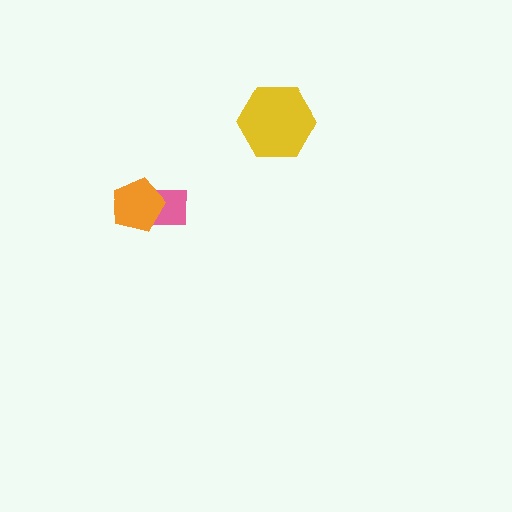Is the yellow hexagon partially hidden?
No, no other shape covers it.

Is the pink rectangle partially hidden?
Yes, it is partially covered by another shape.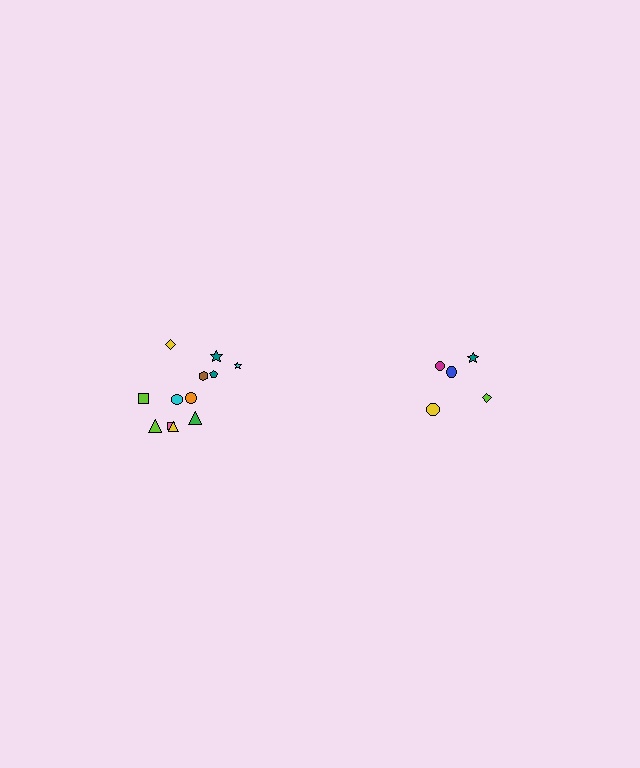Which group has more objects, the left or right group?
The left group.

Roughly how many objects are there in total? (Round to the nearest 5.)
Roughly 15 objects in total.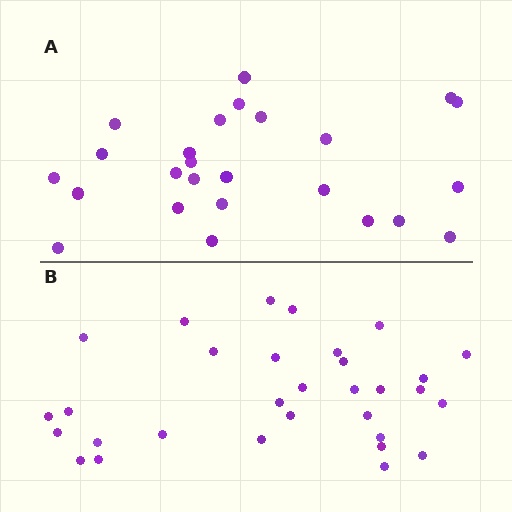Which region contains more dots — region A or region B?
Region B (the bottom region) has more dots.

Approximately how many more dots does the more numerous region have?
Region B has about 6 more dots than region A.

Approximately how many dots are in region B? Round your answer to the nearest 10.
About 30 dots. (The exact count is 31, which rounds to 30.)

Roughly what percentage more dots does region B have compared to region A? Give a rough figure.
About 25% more.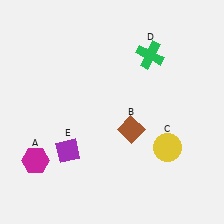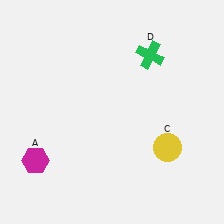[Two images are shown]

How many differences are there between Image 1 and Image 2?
There are 2 differences between the two images.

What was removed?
The purple diamond (E), the brown diamond (B) were removed in Image 2.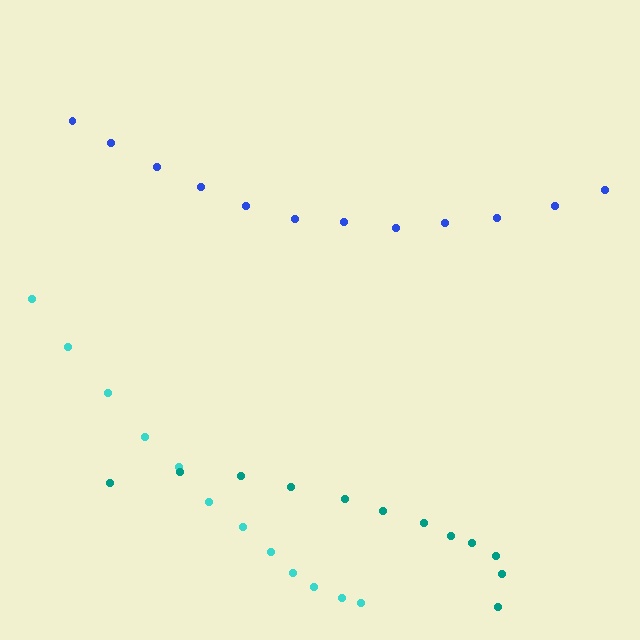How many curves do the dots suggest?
There are 3 distinct paths.